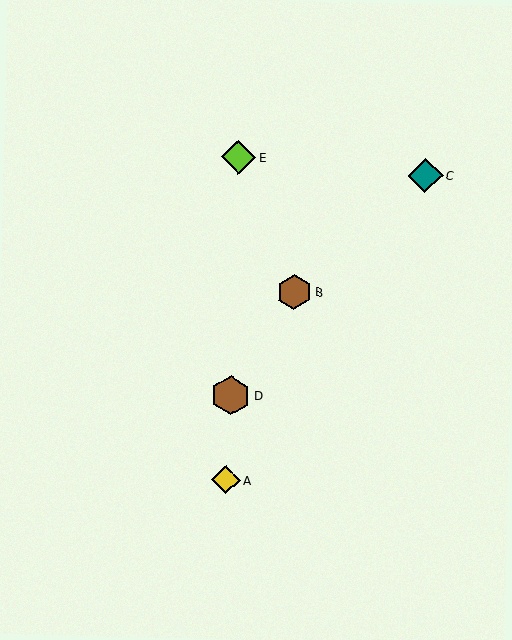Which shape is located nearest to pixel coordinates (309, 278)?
The brown hexagon (labeled B) at (295, 292) is nearest to that location.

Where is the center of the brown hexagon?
The center of the brown hexagon is at (231, 396).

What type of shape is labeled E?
Shape E is a lime diamond.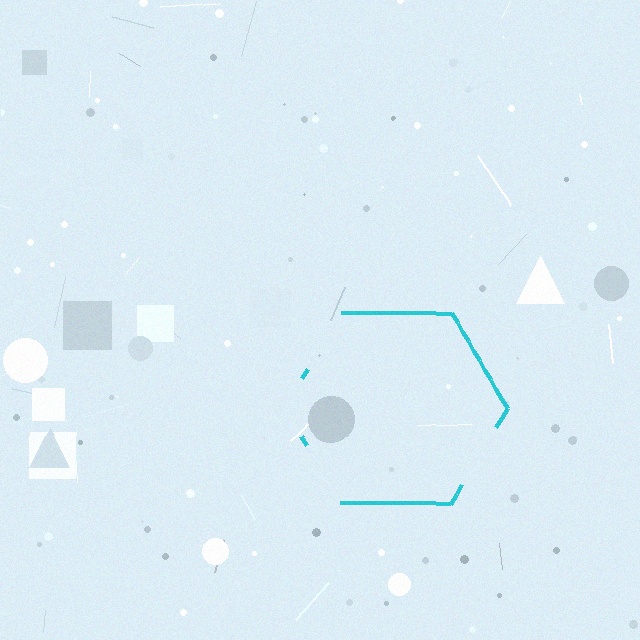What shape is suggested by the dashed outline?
The dashed outline suggests a hexagon.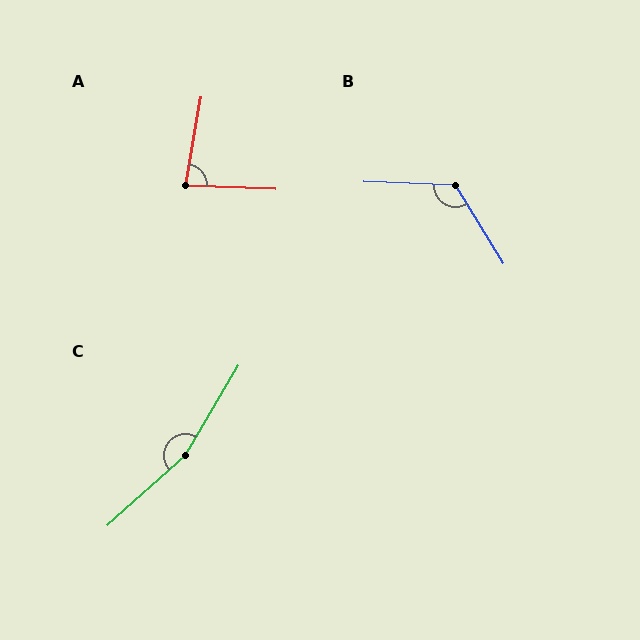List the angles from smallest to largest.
A (82°), B (123°), C (163°).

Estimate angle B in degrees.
Approximately 123 degrees.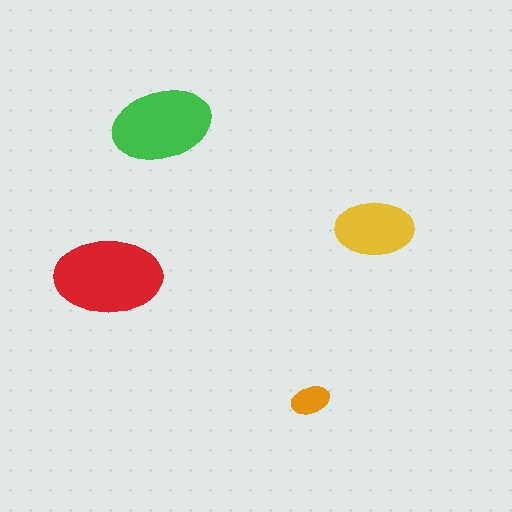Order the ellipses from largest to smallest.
the red one, the green one, the yellow one, the orange one.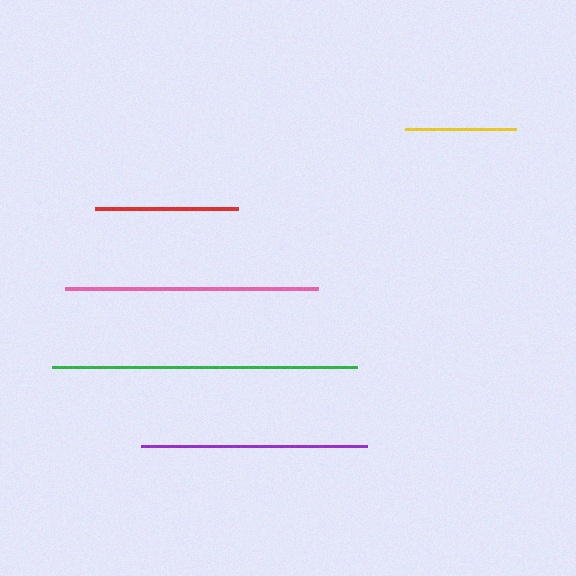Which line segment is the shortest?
The yellow line is the shortest at approximately 111 pixels.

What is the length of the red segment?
The red segment is approximately 142 pixels long.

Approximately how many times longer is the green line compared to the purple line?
The green line is approximately 1.3 times the length of the purple line.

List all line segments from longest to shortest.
From longest to shortest: green, pink, purple, red, yellow.